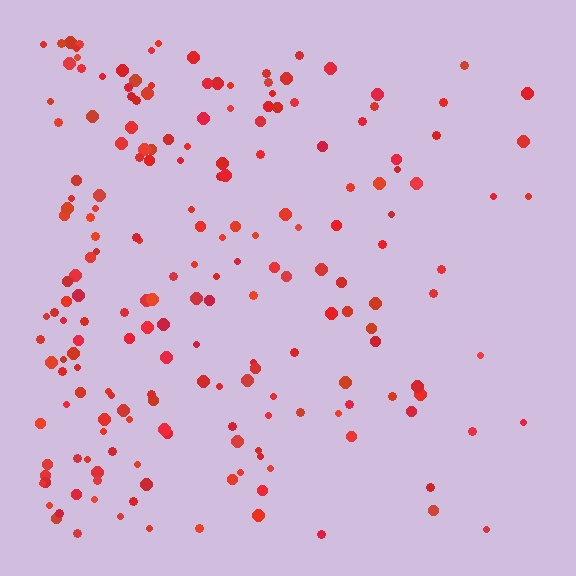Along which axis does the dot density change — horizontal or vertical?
Horizontal.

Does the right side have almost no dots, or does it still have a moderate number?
Still a moderate number, just noticeably fewer than the left.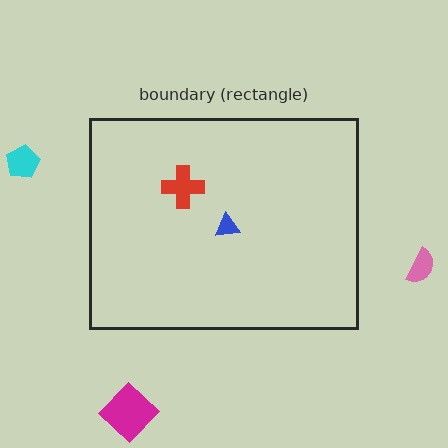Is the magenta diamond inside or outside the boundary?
Outside.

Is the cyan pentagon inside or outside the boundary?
Outside.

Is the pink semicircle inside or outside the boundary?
Outside.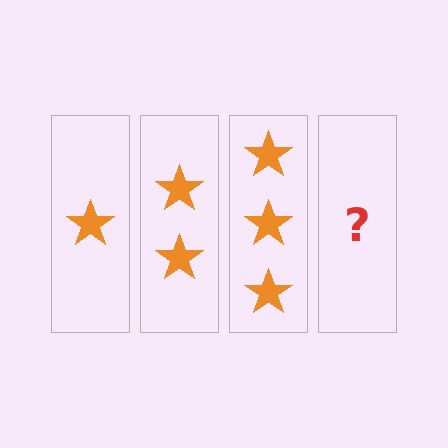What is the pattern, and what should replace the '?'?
The pattern is that each step adds one more star. The '?' should be 4 stars.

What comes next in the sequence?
The next element should be 4 stars.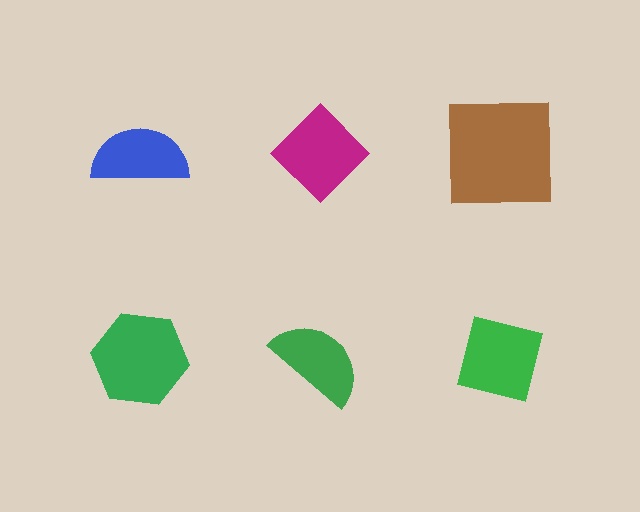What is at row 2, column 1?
A green hexagon.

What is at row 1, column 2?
A magenta diamond.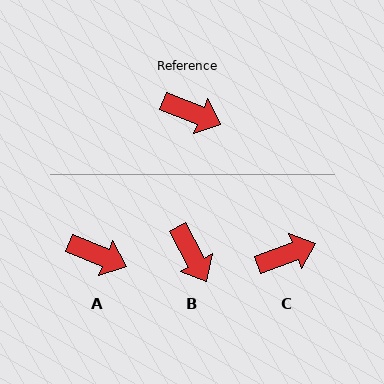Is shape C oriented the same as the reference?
No, it is off by about 42 degrees.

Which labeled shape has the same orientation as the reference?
A.